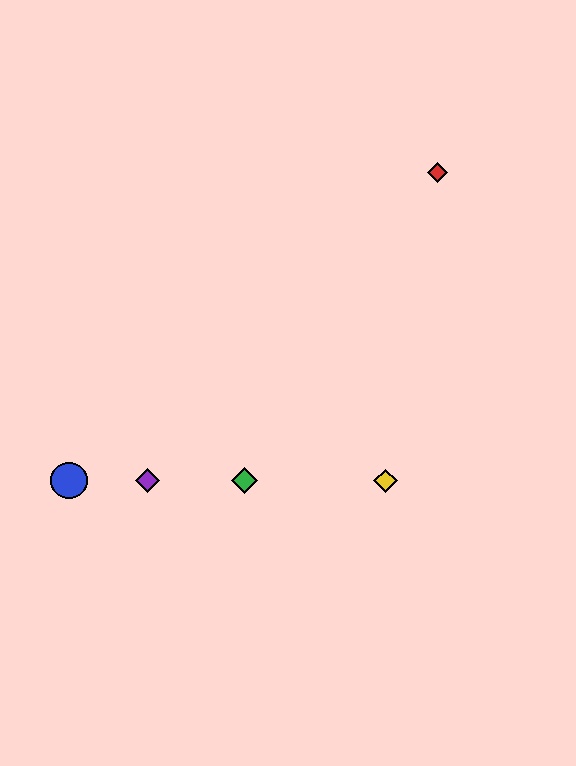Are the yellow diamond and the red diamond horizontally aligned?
No, the yellow diamond is at y≈481 and the red diamond is at y≈172.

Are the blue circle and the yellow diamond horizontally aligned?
Yes, both are at y≈481.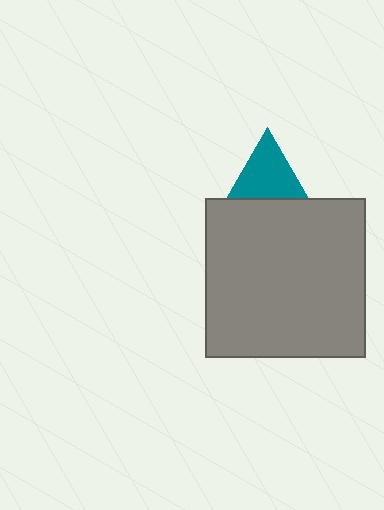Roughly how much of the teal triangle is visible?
Most of it is visible (roughly 67%).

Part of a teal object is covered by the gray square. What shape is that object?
It is a triangle.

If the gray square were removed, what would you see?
You would see the complete teal triangle.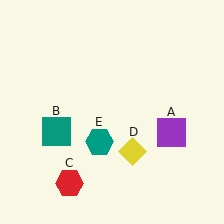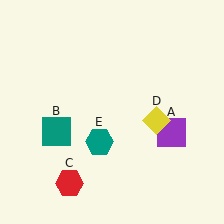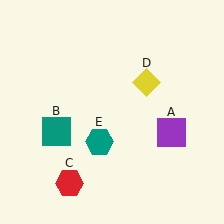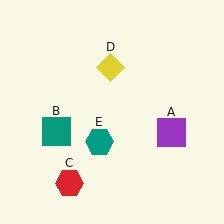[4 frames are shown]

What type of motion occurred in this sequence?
The yellow diamond (object D) rotated counterclockwise around the center of the scene.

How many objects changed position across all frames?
1 object changed position: yellow diamond (object D).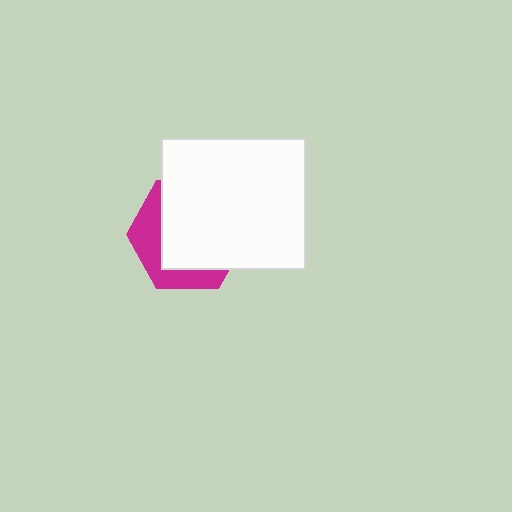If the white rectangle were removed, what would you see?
You would see the complete magenta hexagon.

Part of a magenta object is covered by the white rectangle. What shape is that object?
It is a hexagon.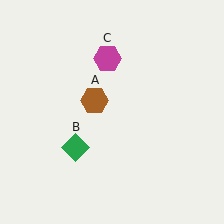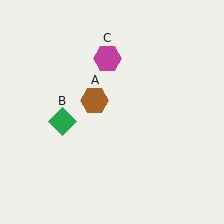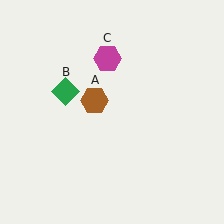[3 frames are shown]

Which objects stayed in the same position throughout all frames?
Brown hexagon (object A) and magenta hexagon (object C) remained stationary.